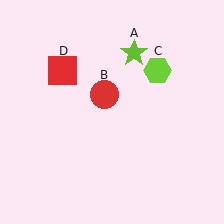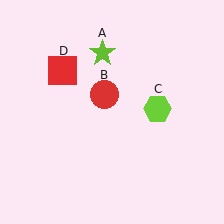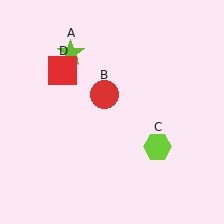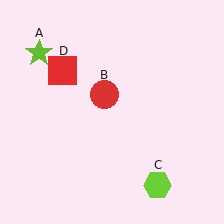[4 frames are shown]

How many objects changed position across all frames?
2 objects changed position: lime star (object A), lime hexagon (object C).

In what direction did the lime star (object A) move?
The lime star (object A) moved left.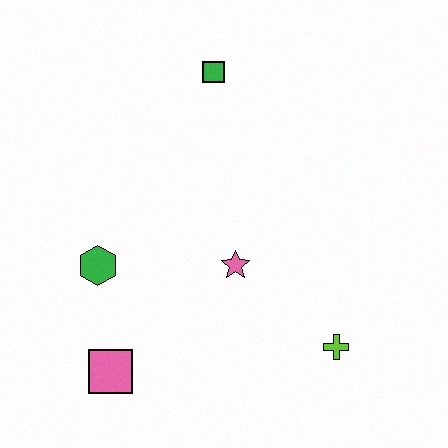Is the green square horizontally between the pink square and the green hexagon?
No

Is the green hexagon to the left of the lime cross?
Yes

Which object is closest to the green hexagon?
The pink square is closest to the green hexagon.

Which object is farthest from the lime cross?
The green square is farthest from the lime cross.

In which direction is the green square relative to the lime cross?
The green square is above the lime cross.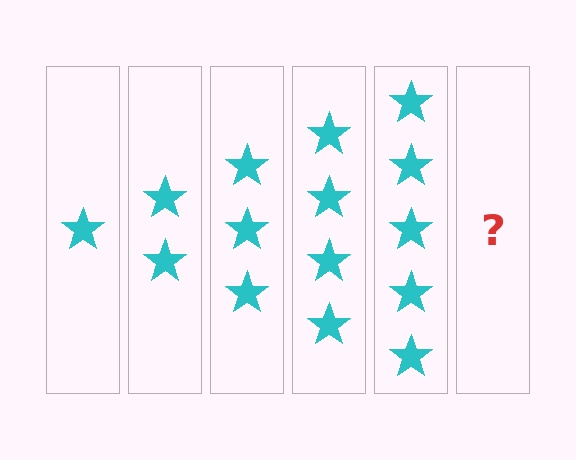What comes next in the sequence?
The next element should be 6 stars.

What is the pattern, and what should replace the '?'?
The pattern is that each step adds one more star. The '?' should be 6 stars.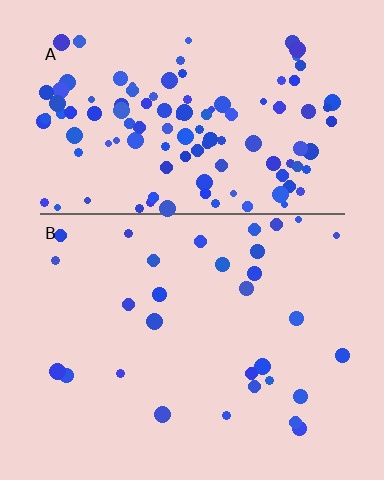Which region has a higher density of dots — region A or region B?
A (the top).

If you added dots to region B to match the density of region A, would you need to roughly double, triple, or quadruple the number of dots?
Approximately quadruple.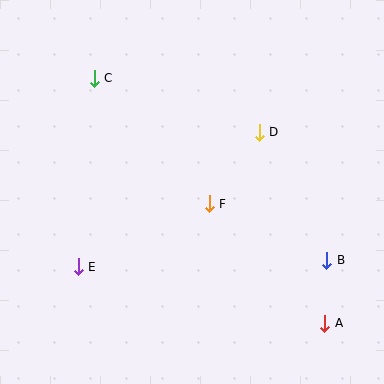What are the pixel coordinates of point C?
Point C is at (94, 78).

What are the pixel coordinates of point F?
Point F is at (209, 204).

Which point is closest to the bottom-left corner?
Point E is closest to the bottom-left corner.